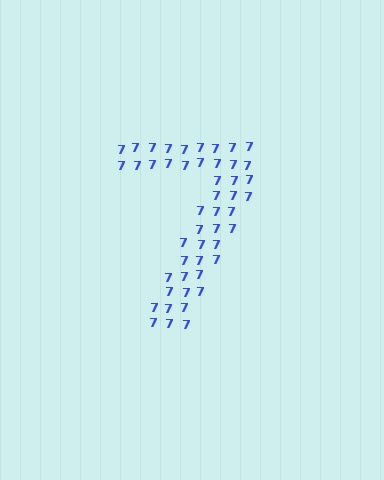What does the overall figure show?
The overall figure shows the digit 7.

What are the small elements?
The small elements are digit 7's.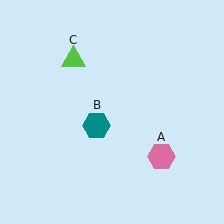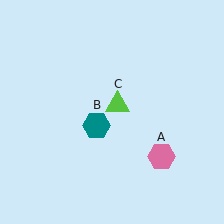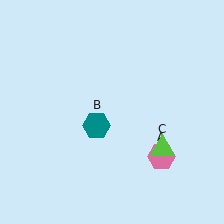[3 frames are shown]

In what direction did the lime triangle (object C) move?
The lime triangle (object C) moved down and to the right.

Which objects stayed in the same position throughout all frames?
Pink hexagon (object A) and teal hexagon (object B) remained stationary.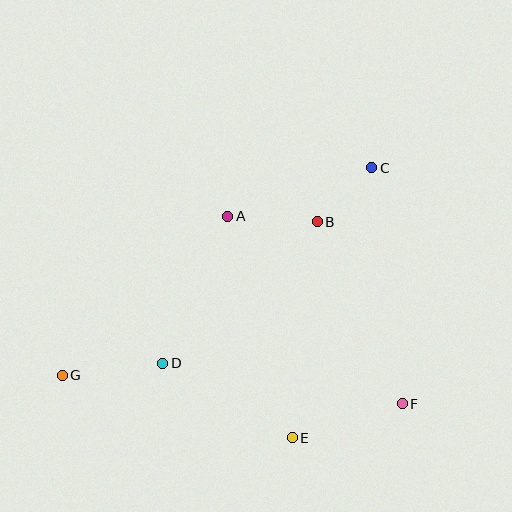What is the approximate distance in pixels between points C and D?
The distance between C and D is approximately 286 pixels.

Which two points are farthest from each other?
Points C and G are farthest from each other.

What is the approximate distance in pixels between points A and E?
The distance between A and E is approximately 231 pixels.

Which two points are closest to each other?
Points B and C are closest to each other.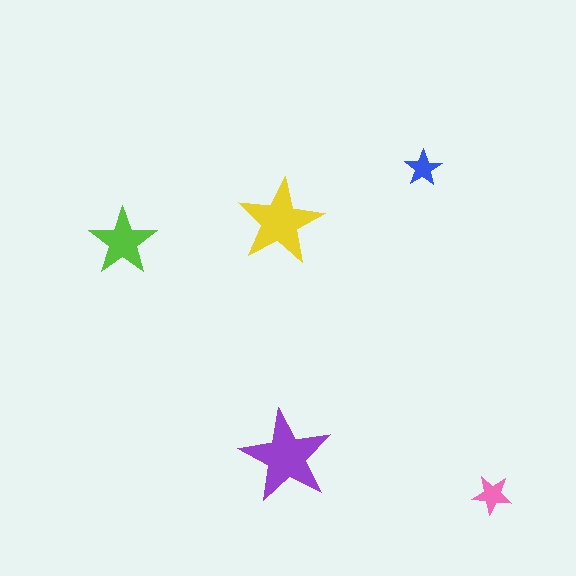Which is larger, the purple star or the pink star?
The purple one.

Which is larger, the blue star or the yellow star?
The yellow one.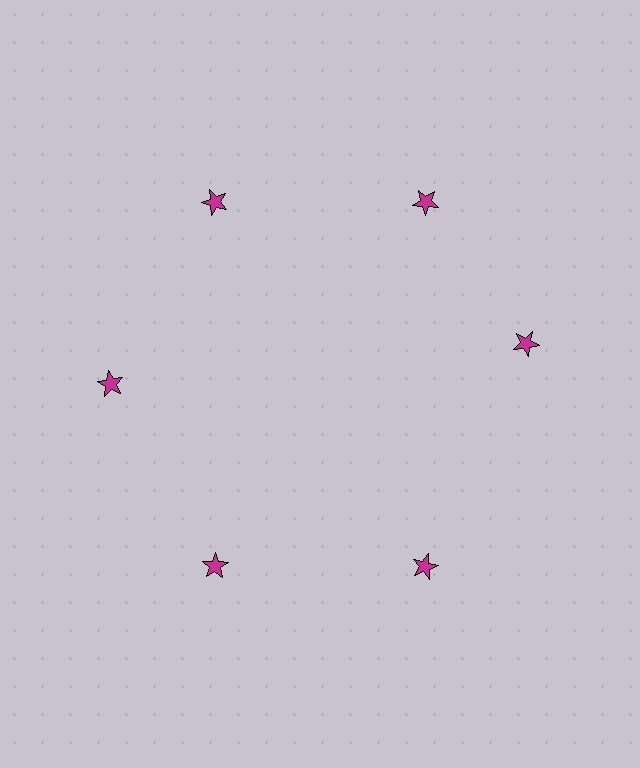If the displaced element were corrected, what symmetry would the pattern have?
It would have 6-fold rotational symmetry — the pattern would map onto itself every 60 degrees.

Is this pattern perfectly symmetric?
No. The 6 magenta stars are arranged in a ring, but one element near the 3 o'clock position is rotated out of alignment along the ring, breaking the 6-fold rotational symmetry.